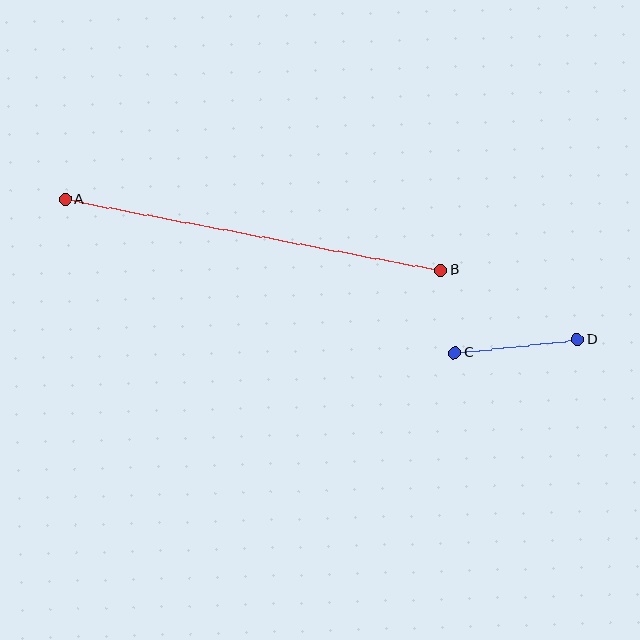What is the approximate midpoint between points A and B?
The midpoint is at approximately (253, 235) pixels.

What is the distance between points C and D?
The distance is approximately 123 pixels.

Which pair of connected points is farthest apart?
Points A and B are farthest apart.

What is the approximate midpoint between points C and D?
The midpoint is at approximately (516, 346) pixels.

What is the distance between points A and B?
The distance is approximately 382 pixels.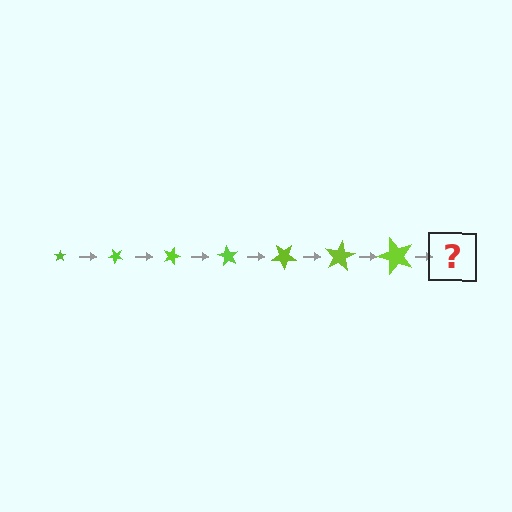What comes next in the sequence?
The next element should be a star, larger than the previous one and rotated 315 degrees from the start.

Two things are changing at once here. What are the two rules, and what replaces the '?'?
The two rules are that the star grows larger each step and it rotates 45 degrees each step. The '?' should be a star, larger than the previous one and rotated 315 degrees from the start.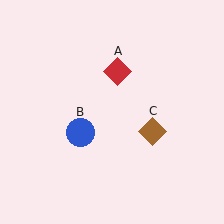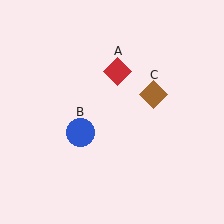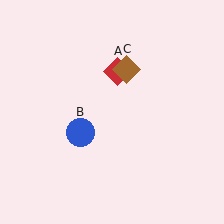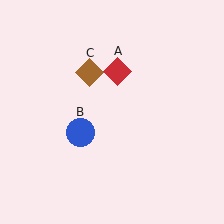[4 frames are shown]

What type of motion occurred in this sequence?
The brown diamond (object C) rotated counterclockwise around the center of the scene.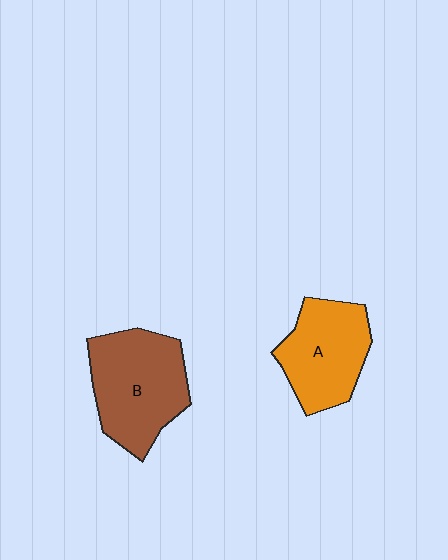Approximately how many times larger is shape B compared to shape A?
Approximately 1.2 times.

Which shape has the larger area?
Shape B (brown).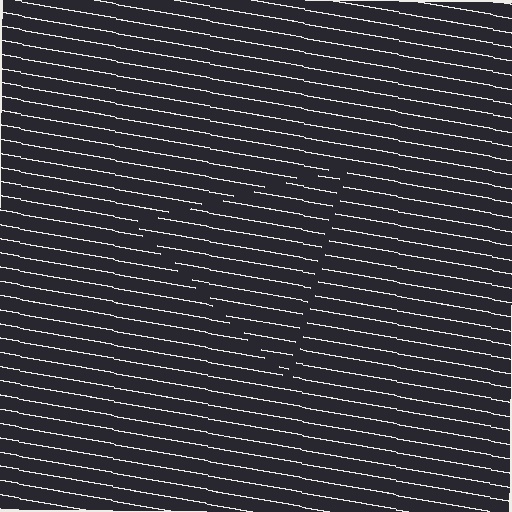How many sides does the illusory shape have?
3 sides — the line-ends trace a triangle.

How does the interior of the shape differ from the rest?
The interior of the shape contains the same grating, shifted by half a period — the contour is defined by the phase discontinuity where line-ends from the inner and outer gratings abut.